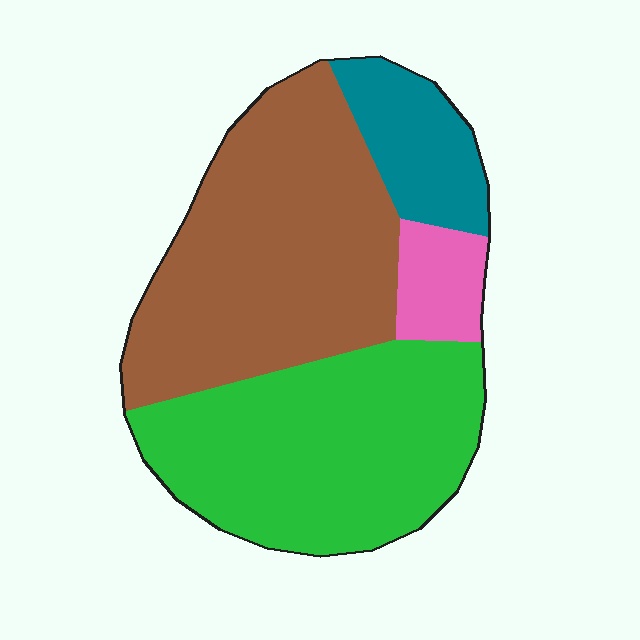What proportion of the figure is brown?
Brown covers about 40% of the figure.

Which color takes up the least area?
Pink, at roughly 5%.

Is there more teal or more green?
Green.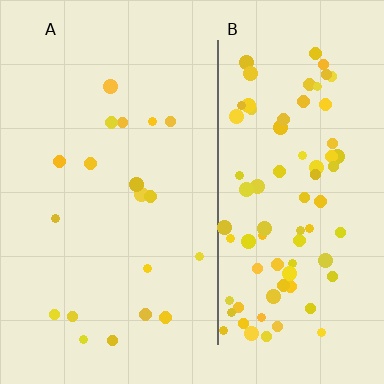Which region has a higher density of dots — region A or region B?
B (the right).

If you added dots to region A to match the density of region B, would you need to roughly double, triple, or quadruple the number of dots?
Approximately quadruple.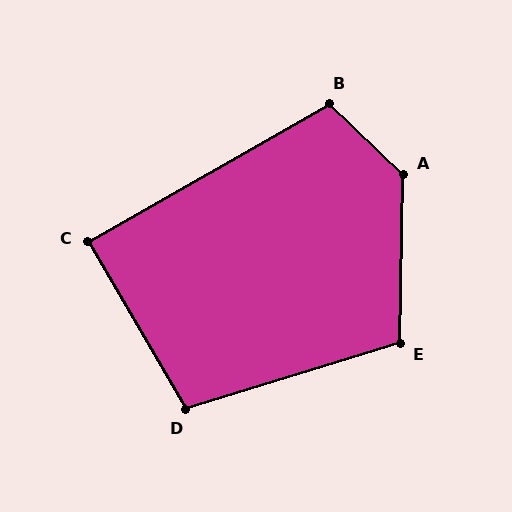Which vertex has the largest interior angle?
A, at approximately 132 degrees.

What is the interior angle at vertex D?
Approximately 103 degrees (obtuse).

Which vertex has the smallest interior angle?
C, at approximately 89 degrees.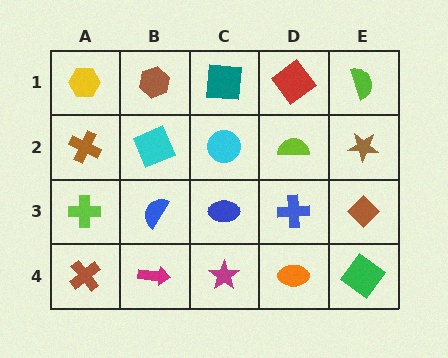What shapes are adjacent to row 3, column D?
A lime semicircle (row 2, column D), an orange ellipse (row 4, column D), a blue ellipse (row 3, column C), a brown diamond (row 3, column E).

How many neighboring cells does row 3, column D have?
4.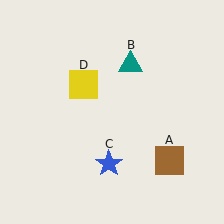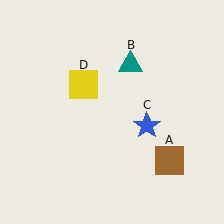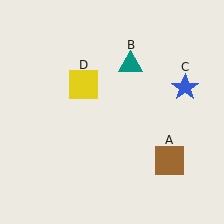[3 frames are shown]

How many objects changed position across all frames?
1 object changed position: blue star (object C).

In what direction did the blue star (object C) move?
The blue star (object C) moved up and to the right.